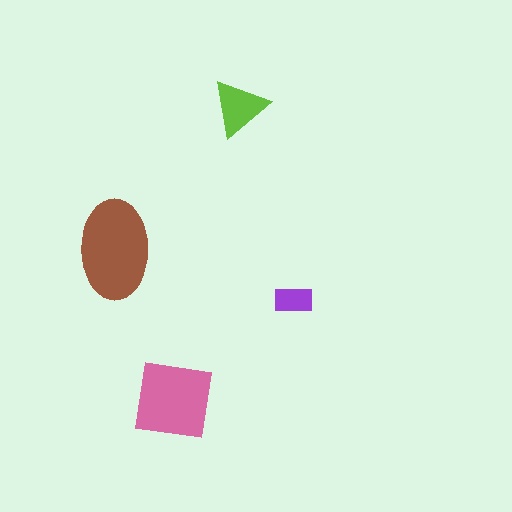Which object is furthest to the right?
The purple rectangle is rightmost.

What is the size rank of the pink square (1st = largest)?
2nd.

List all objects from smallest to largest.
The purple rectangle, the lime triangle, the pink square, the brown ellipse.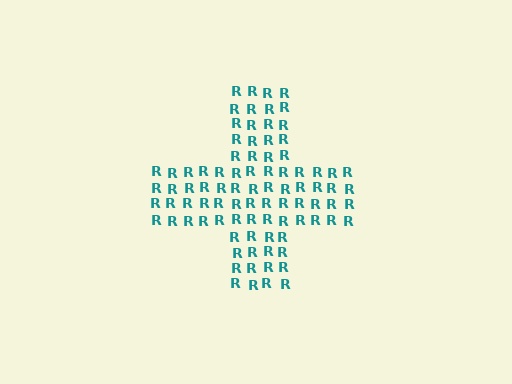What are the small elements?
The small elements are letter R's.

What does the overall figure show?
The overall figure shows a cross.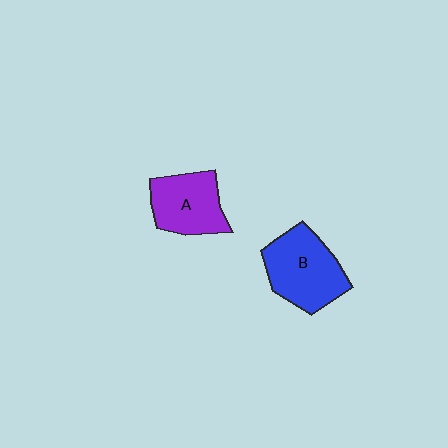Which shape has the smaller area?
Shape A (purple).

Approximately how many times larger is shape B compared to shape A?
Approximately 1.2 times.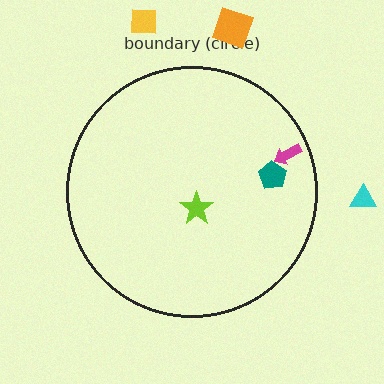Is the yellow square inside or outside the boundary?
Outside.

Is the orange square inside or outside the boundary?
Outside.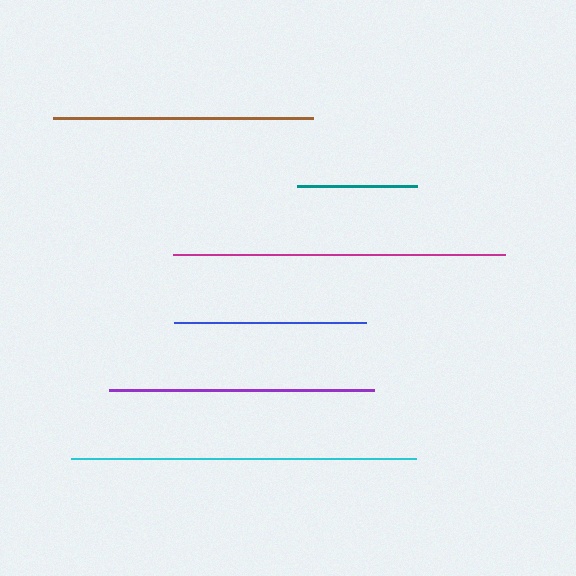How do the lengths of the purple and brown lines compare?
The purple and brown lines are approximately the same length.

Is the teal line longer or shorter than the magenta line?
The magenta line is longer than the teal line.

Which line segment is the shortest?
The teal line is the shortest at approximately 119 pixels.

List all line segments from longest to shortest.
From longest to shortest: cyan, magenta, purple, brown, blue, teal.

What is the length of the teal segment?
The teal segment is approximately 119 pixels long.